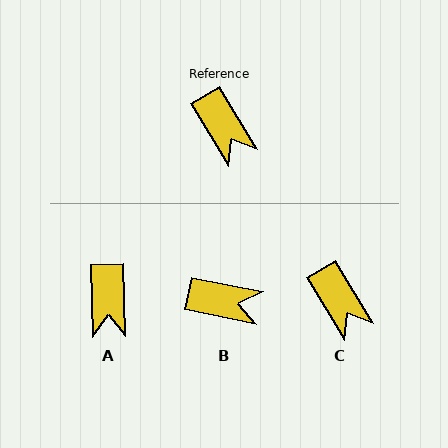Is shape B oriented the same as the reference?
No, it is off by about 47 degrees.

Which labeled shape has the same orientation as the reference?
C.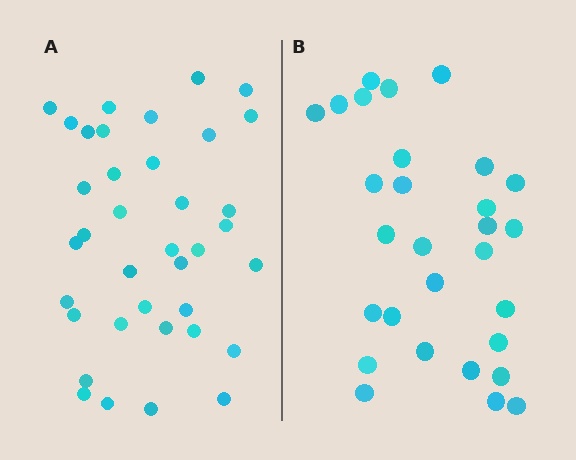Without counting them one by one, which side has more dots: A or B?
Region A (the left region) has more dots.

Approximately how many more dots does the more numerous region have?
Region A has roughly 8 or so more dots than region B.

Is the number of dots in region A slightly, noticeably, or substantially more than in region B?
Region A has noticeably more, but not dramatically so. The ratio is roughly 1.3 to 1.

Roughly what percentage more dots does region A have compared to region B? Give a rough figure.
About 30% more.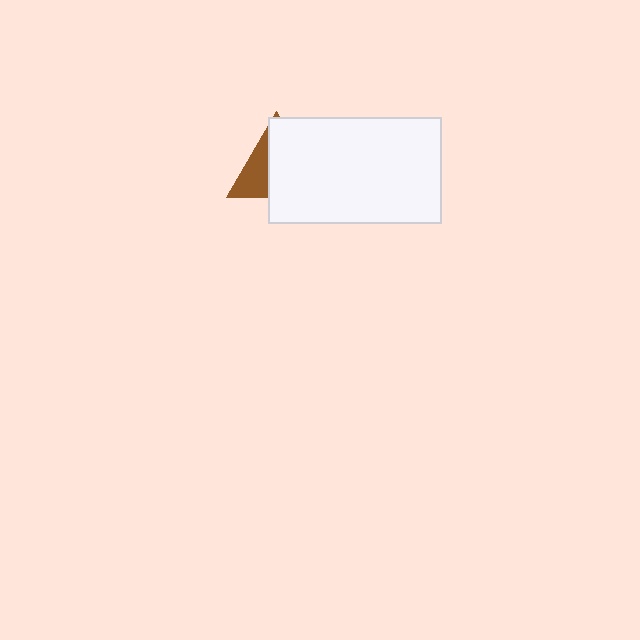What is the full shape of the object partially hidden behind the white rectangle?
The partially hidden object is a brown triangle.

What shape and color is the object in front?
The object in front is a white rectangle.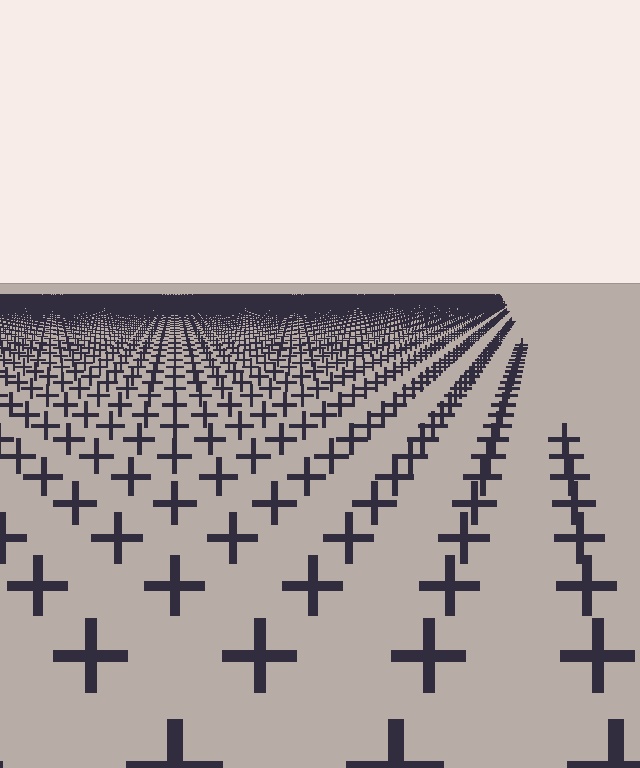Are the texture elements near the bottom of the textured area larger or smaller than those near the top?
Larger. Near the bottom, elements are closer to the viewer and appear at a bigger on-screen size.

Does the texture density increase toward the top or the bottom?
Density increases toward the top.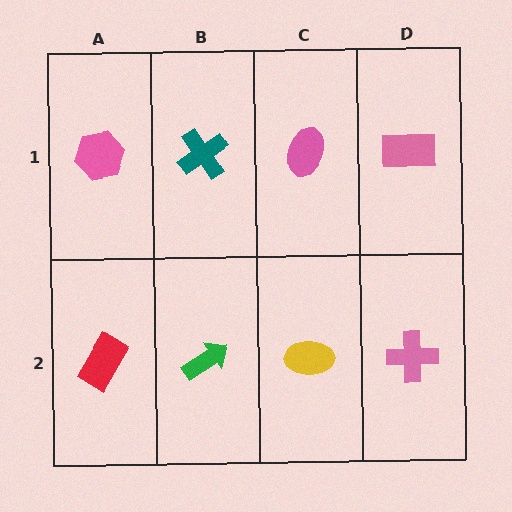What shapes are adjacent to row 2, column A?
A pink hexagon (row 1, column A), a green arrow (row 2, column B).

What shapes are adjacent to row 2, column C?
A pink ellipse (row 1, column C), a green arrow (row 2, column B), a pink cross (row 2, column D).